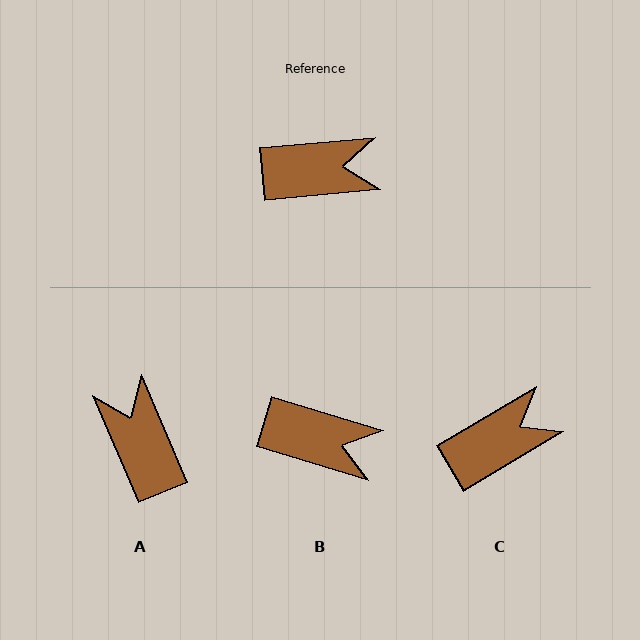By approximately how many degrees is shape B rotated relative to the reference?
Approximately 22 degrees clockwise.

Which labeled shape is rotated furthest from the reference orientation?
A, about 108 degrees away.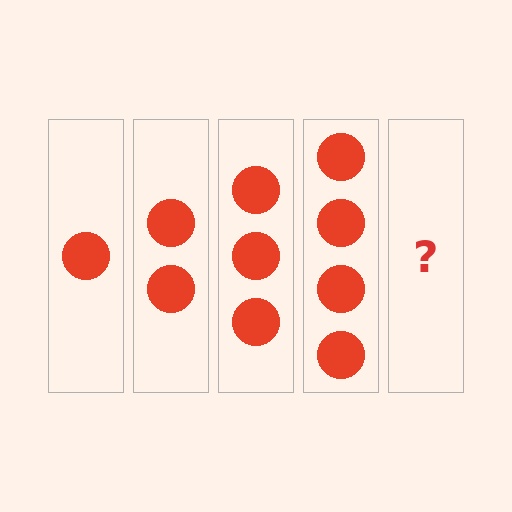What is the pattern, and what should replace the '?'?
The pattern is that each step adds one more circle. The '?' should be 5 circles.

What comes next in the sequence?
The next element should be 5 circles.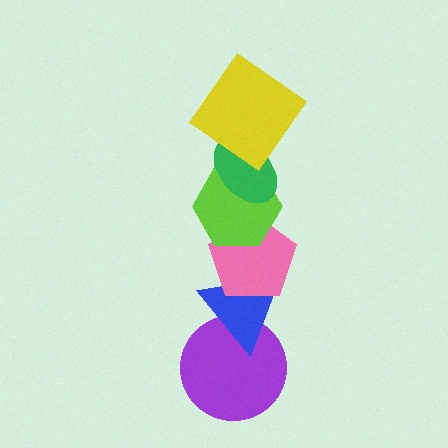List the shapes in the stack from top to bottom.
From top to bottom: the yellow diamond, the green ellipse, the lime hexagon, the pink pentagon, the blue triangle, the purple circle.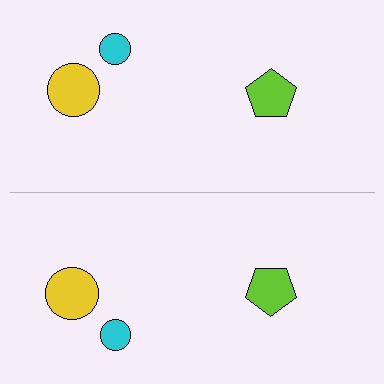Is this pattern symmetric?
Yes, this pattern has bilateral (reflection) symmetry.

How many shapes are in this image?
There are 6 shapes in this image.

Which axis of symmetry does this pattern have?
The pattern has a horizontal axis of symmetry running through the center of the image.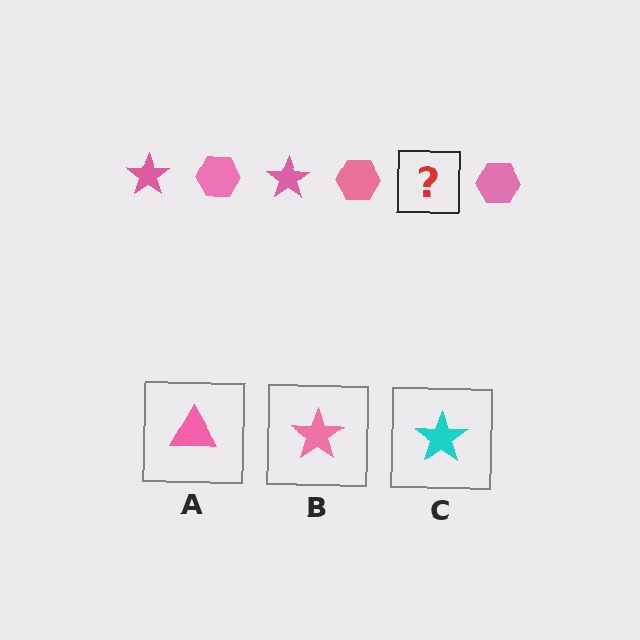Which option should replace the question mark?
Option B.